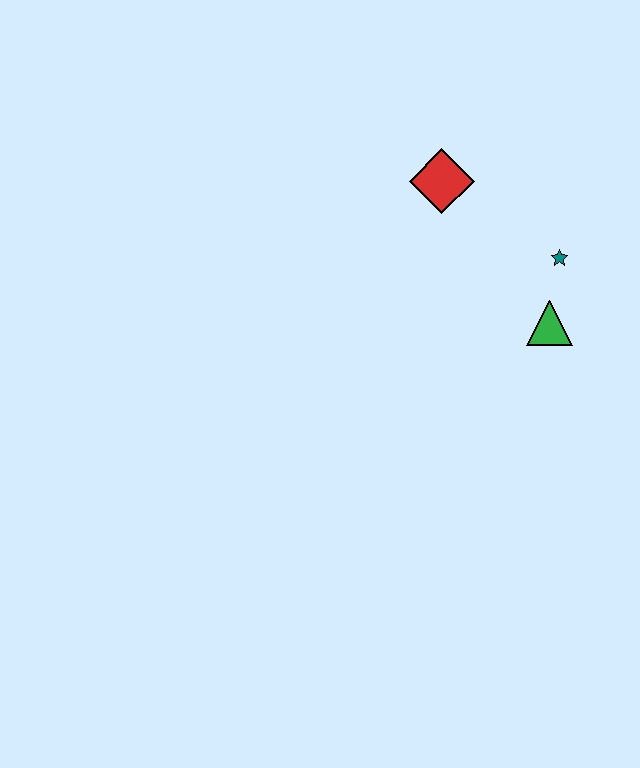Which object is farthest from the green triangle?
The red diamond is farthest from the green triangle.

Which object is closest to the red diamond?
The teal star is closest to the red diamond.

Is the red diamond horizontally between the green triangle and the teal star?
No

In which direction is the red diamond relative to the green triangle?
The red diamond is above the green triangle.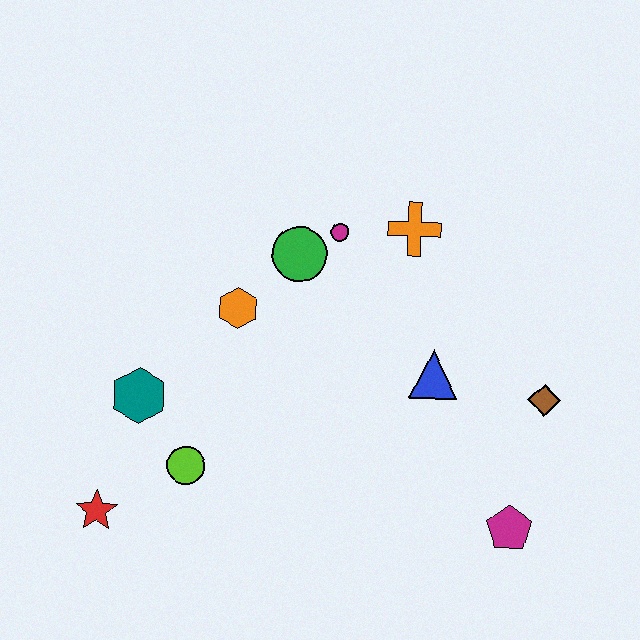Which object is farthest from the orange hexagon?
The magenta pentagon is farthest from the orange hexagon.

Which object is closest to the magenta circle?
The green circle is closest to the magenta circle.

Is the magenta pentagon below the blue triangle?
Yes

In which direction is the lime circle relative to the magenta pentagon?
The lime circle is to the left of the magenta pentagon.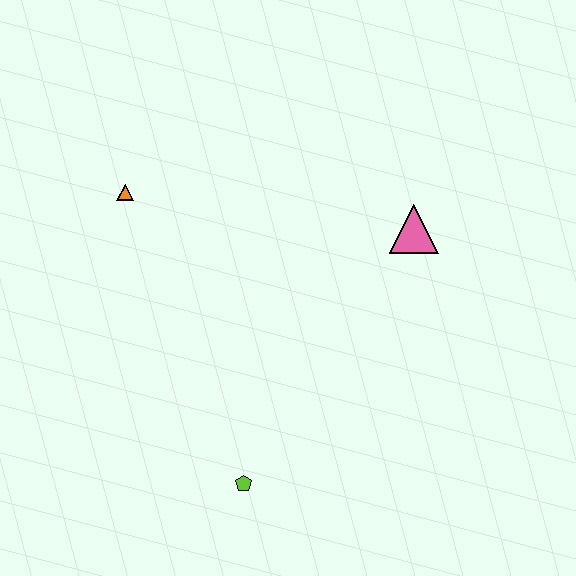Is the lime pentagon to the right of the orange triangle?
Yes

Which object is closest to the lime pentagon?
The pink triangle is closest to the lime pentagon.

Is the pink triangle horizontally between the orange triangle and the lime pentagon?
No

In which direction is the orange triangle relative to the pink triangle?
The orange triangle is to the left of the pink triangle.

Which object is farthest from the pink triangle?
The lime pentagon is farthest from the pink triangle.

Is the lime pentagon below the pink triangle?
Yes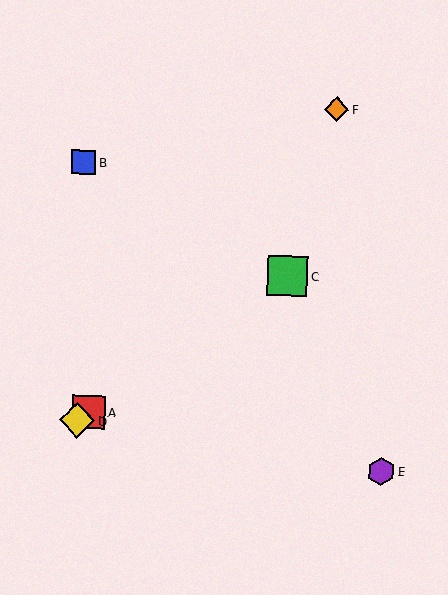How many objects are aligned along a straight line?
3 objects (A, C, D) are aligned along a straight line.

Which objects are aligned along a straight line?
Objects A, C, D are aligned along a straight line.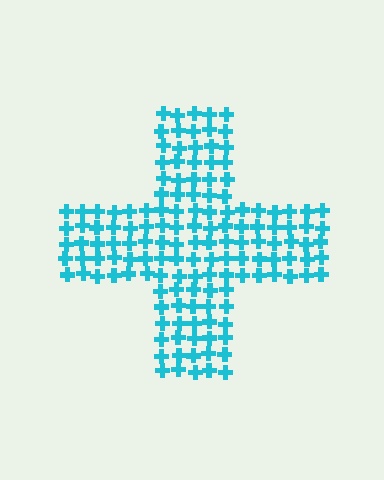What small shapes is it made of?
It is made of small crosses.